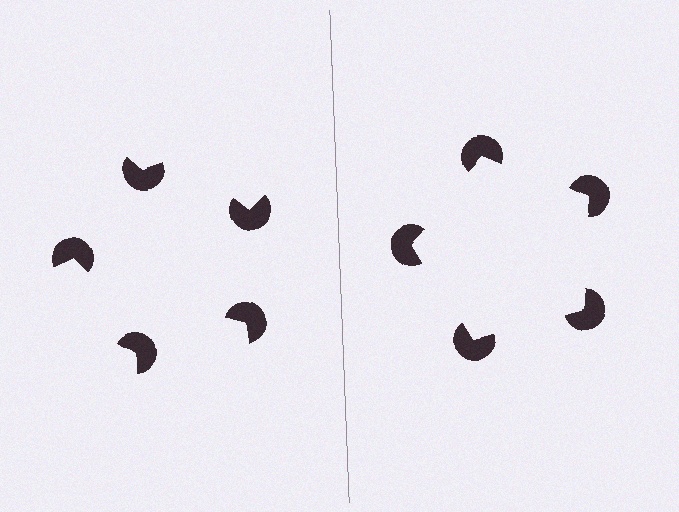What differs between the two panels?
The pac-man discs are positioned identically on both sides; only the wedge orientations differ. On the right they align to a pentagon; on the left they are misaligned.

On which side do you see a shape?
An illusory pentagon appears on the right side. On the left side the wedge cuts are rotated, so no coherent shape forms.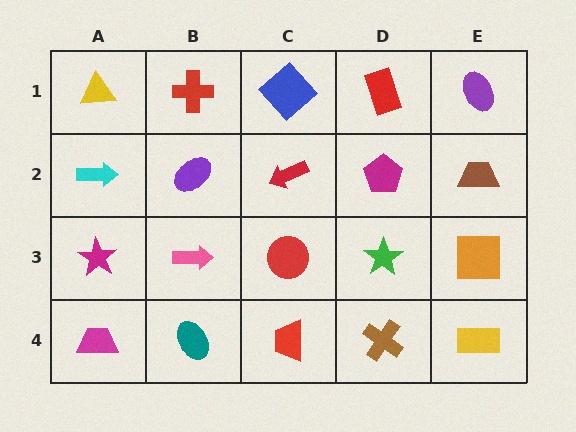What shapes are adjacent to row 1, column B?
A purple ellipse (row 2, column B), a yellow triangle (row 1, column A), a blue diamond (row 1, column C).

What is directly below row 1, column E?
A brown trapezoid.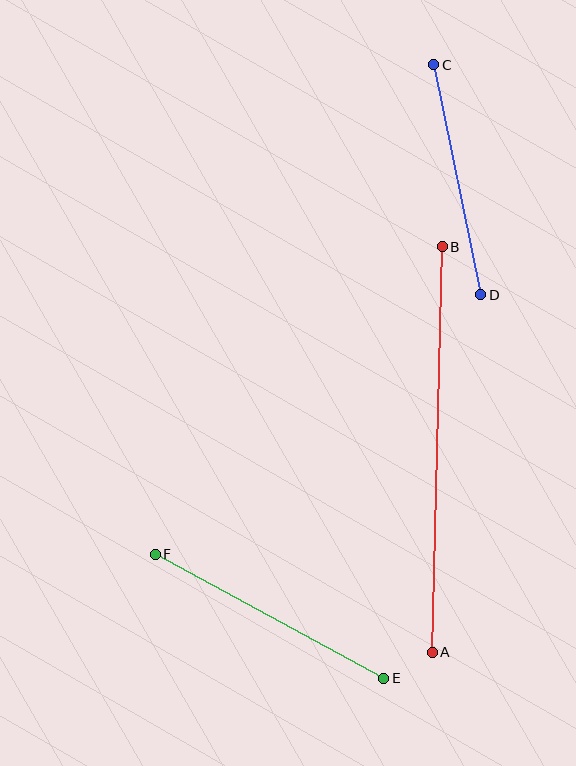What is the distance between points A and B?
The distance is approximately 406 pixels.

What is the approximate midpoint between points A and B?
The midpoint is at approximately (437, 449) pixels.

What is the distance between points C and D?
The distance is approximately 234 pixels.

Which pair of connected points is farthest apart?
Points A and B are farthest apart.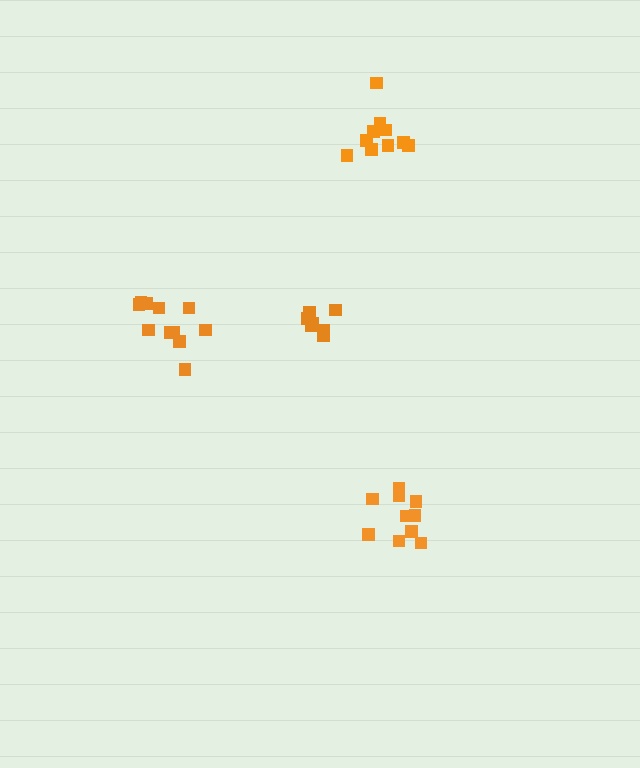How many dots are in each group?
Group 1: 7 dots, Group 2: 10 dots, Group 3: 11 dots, Group 4: 11 dots (39 total).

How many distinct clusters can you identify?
There are 4 distinct clusters.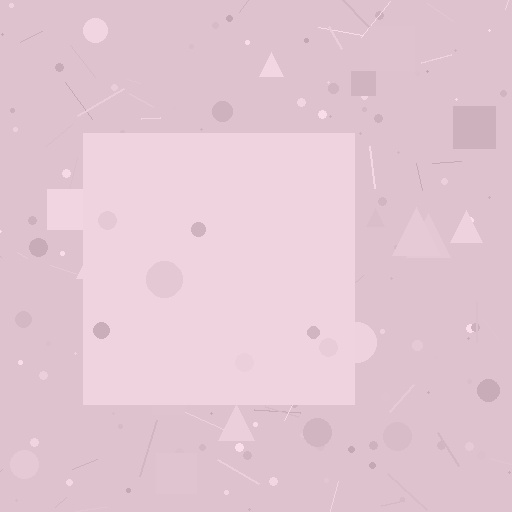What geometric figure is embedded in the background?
A square is embedded in the background.